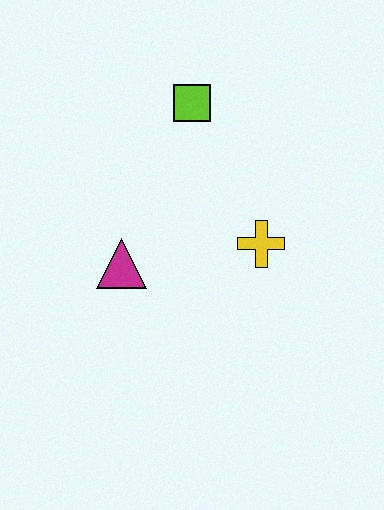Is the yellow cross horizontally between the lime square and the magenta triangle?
No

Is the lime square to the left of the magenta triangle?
No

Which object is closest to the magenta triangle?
The yellow cross is closest to the magenta triangle.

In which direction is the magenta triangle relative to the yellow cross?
The magenta triangle is to the left of the yellow cross.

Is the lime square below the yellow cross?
No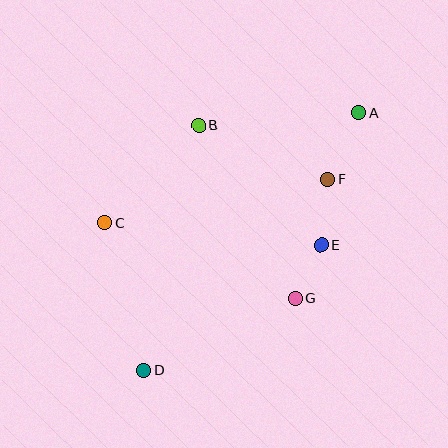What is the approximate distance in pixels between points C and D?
The distance between C and D is approximately 153 pixels.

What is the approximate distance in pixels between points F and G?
The distance between F and G is approximately 123 pixels.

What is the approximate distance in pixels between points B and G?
The distance between B and G is approximately 198 pixels.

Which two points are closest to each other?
Points E and G are closest to each other.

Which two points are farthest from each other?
Points A and D are farthest from each other.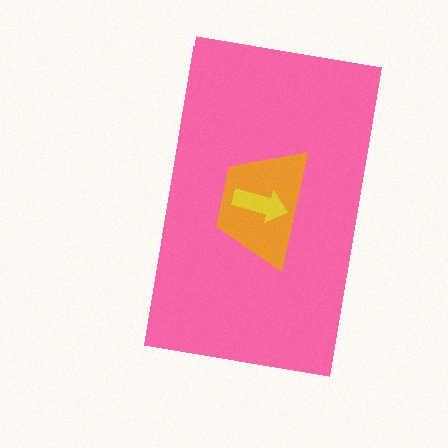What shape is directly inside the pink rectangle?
The orange trapezoid.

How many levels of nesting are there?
3.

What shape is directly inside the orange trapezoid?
The yellow arrow.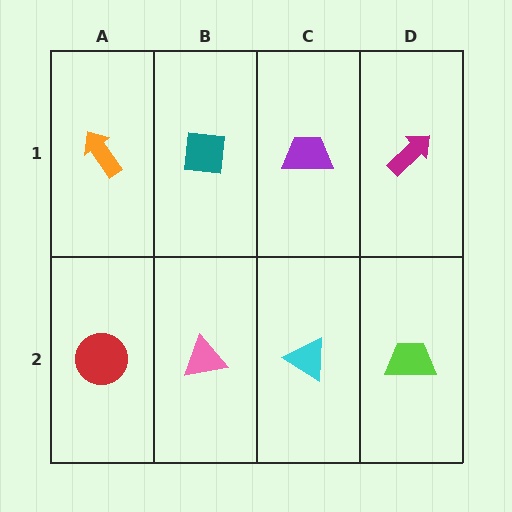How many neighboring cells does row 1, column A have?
2.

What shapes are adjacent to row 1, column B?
A pink triangle (row 2, column B), an orange arrow (row 1, column A), a purple trapezoid (row 1, column C).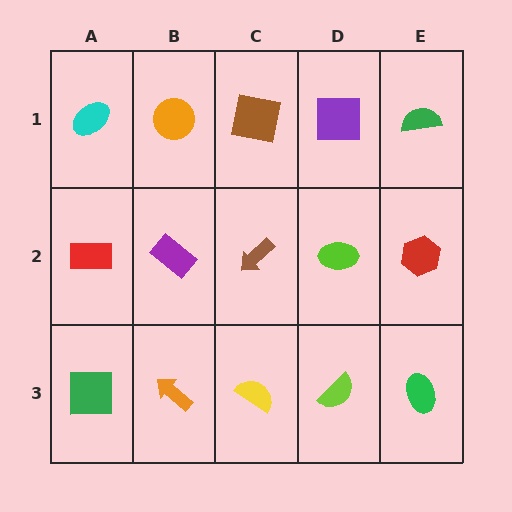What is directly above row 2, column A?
A cyan ellipse.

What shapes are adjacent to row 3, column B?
A purple rectangle (row 2, column B), a green square (row 3, column A), a yellow semicircle (row 3, column C).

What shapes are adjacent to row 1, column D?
A lime ellipse (row 2, column D), a brown square (row 1, column C), a green semicircle (row 1, column E).